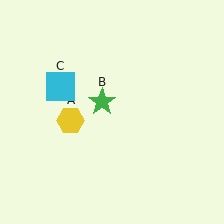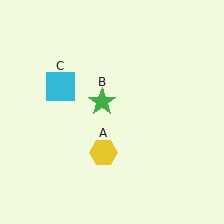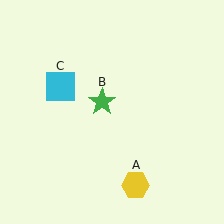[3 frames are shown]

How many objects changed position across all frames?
1 object changed position: yellow hexagon (object A).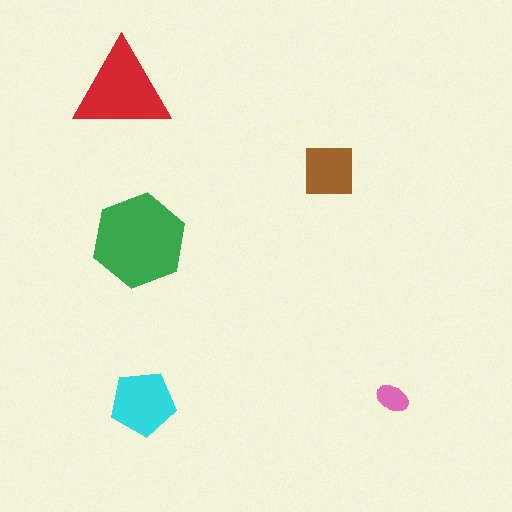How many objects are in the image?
There are 5 objects in the image.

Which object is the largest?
The green hexagon.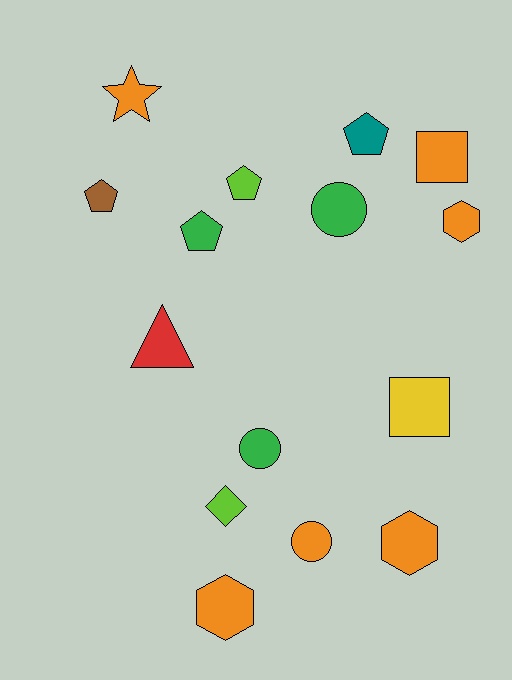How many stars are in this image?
There is 1 star.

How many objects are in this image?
There are 15 objects.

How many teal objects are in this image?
There is 1 teal object.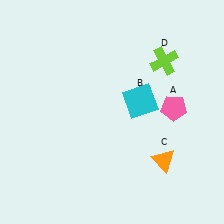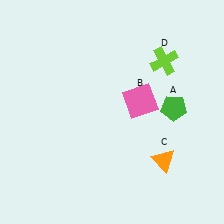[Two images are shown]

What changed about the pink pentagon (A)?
In Image 1, A is pink. In Image 2, it changed to green.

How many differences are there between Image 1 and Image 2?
There are 2 differences between the two images.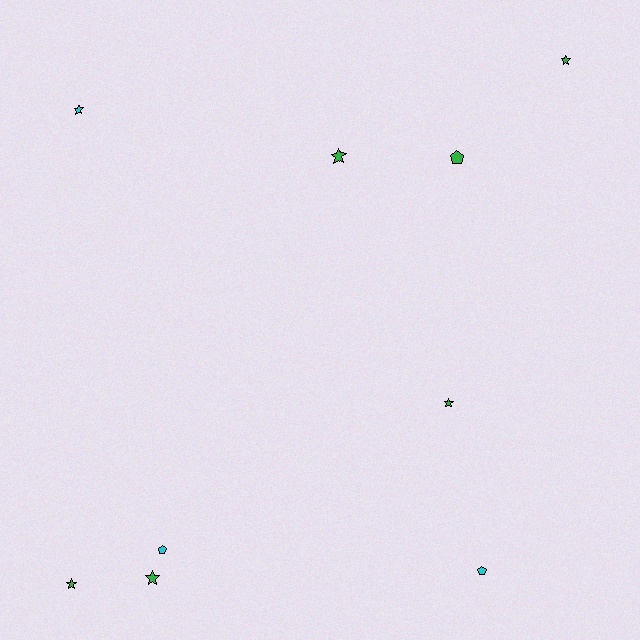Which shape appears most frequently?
Star, with 6 objects.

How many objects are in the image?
There are 9 objects.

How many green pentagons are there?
There is 1 green pentagon.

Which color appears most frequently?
Green, with 6 objects.